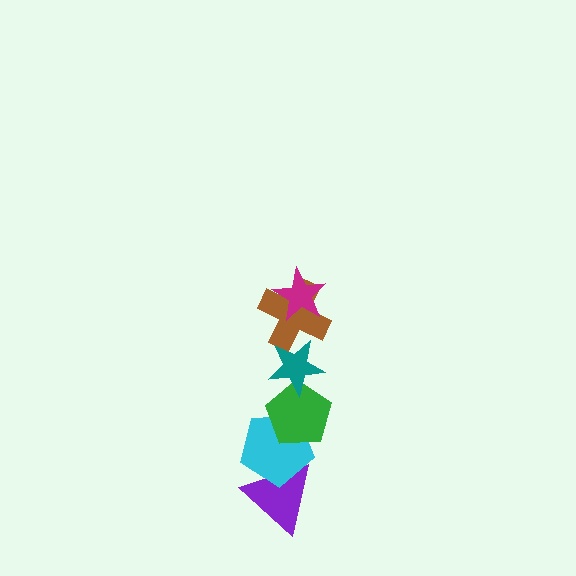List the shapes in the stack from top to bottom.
From top to bottom: the magenta star, the brown cross, the teal star, the green pentagon, the cyan pentagon, the purple triangle.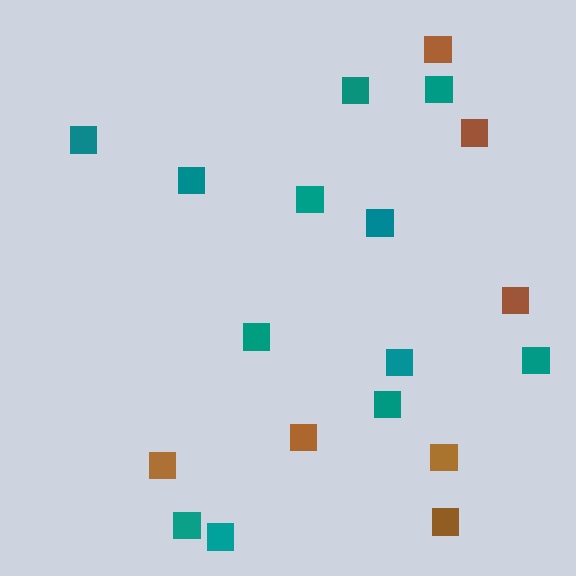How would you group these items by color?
There are 2 groups: one group of brown squares (7) and one group of teal squares (12).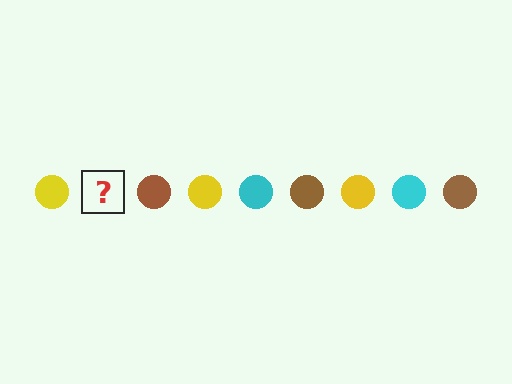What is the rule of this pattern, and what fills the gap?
The rule is that the pattern cycles through yellow, cyan, brown circles. The gap should be filled with a cyan circle.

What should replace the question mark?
The question mark should be replaced with a cyan circle.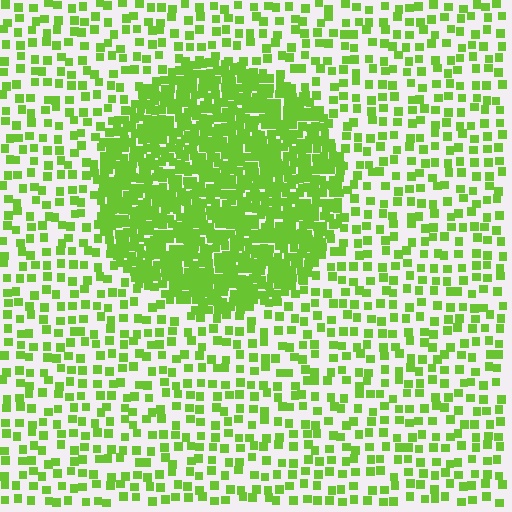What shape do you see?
I see a circle.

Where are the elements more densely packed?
The elements are more densely packed inside the circle boundary.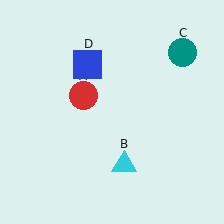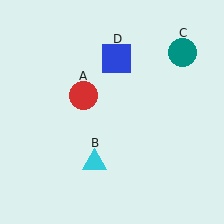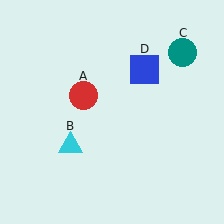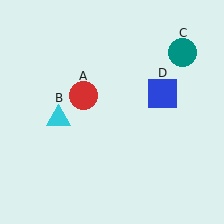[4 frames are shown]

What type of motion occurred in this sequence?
The cyan triangle (object B), blue square (object D) rotated clockwise around the center of the scene.